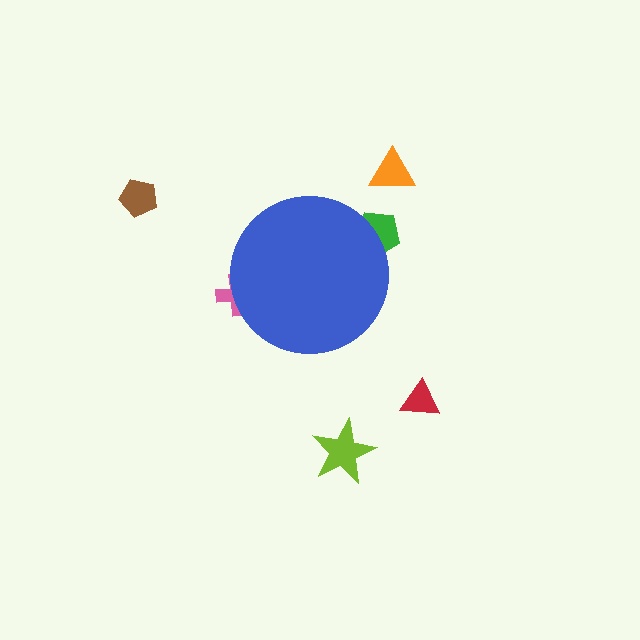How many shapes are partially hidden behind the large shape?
2 shapes are partially hidden.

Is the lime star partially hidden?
No, the lime star is fully visible.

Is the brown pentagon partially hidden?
No, the brown pentagon is fully visible.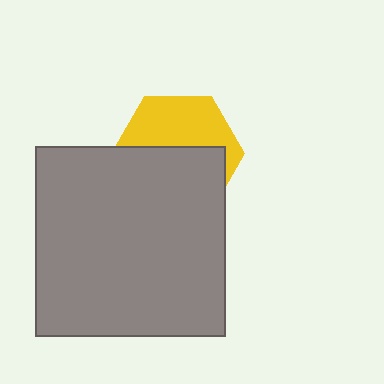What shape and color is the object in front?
The object in front is a gray square.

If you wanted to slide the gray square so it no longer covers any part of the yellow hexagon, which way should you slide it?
Slide it down — that is the most direct way to separate the two shapes.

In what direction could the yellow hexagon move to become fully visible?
The yellow hexagon could move up. That would shift it out from behind the gray square entirely.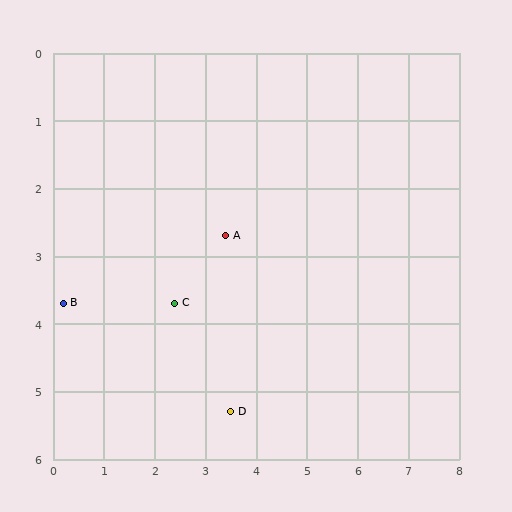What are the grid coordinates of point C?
Point C is at approximately (2.4, 3.7).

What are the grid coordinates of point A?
Point A is at approximately (3.4, 2.7).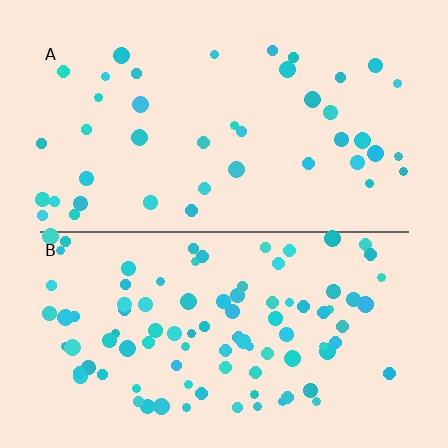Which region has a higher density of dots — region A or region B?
B (the bottom).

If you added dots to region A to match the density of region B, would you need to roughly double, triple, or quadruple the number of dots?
Approximately double.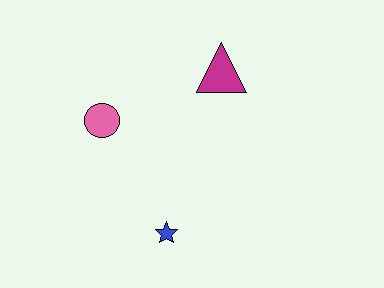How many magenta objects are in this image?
There is 1 magenta object.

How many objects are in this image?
There are 3 objects.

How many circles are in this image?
There is 1 circle.